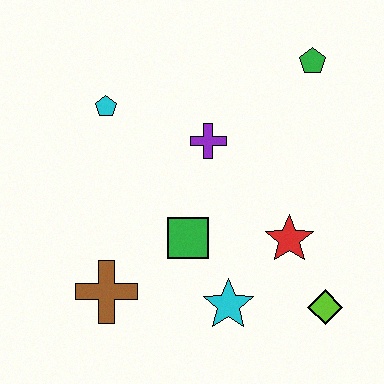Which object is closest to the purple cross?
The green square is closest to the purple cross.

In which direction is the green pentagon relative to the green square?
The green pentagon is above the green square.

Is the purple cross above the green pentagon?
No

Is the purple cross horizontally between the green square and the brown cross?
No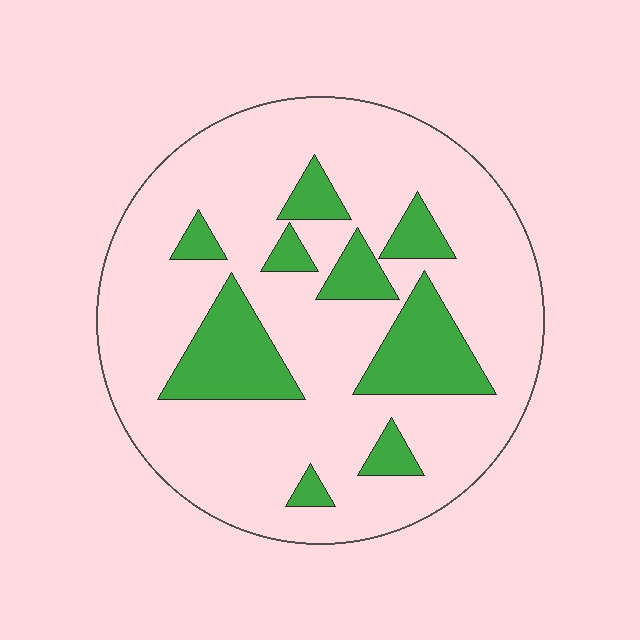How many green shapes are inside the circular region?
9.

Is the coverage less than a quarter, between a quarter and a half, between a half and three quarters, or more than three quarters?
Less than a quarter.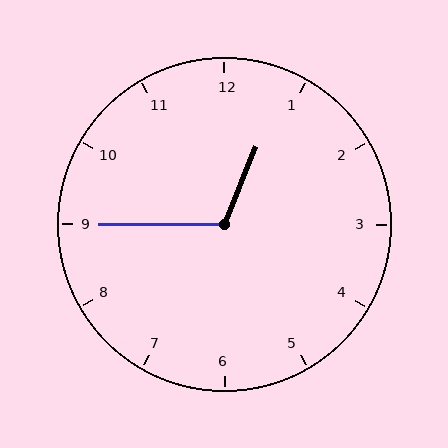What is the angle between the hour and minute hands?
Approximately 112 degrees.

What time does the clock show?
12:45.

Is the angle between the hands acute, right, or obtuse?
It is obtuse.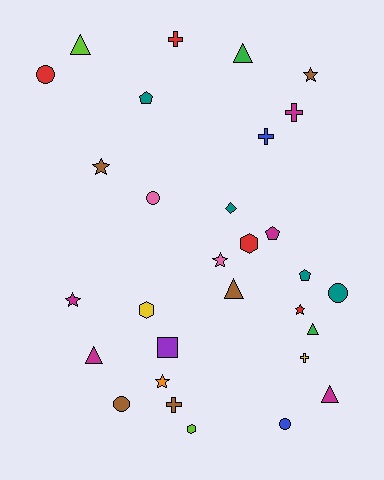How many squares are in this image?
There is 1 square.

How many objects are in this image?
There are 30 objects.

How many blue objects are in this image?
There are 2 blue objects.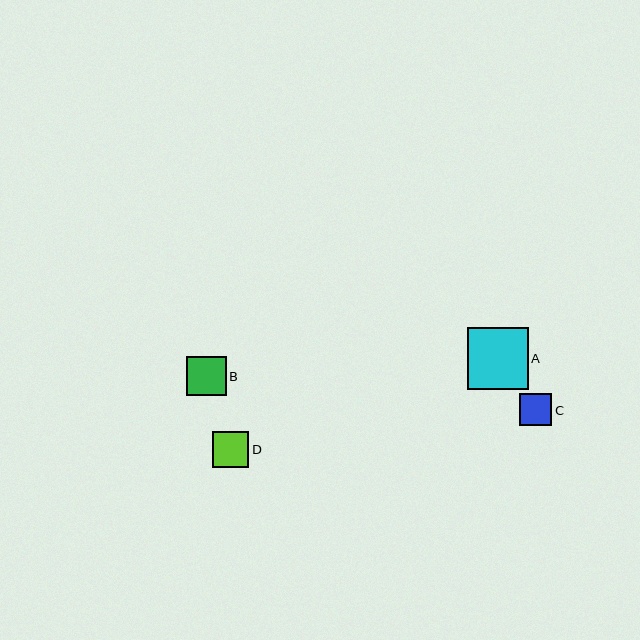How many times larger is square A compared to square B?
Square A is approximately 1.5 times the size of square B.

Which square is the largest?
Square A is the largest with a size of approximately 61 pixels.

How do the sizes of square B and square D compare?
Square B and square D are approximately the same size.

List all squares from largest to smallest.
From largest to smallest: A, B, D, C.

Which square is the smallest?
Square C is the smallest with a size of approximately 32 pixels.